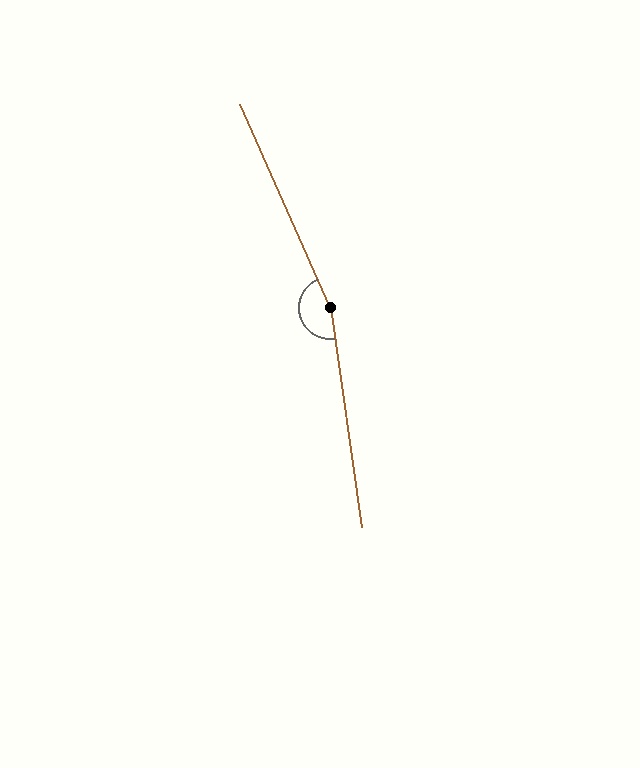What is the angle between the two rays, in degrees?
Approximately 164 degrees.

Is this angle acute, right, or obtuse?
It is obtuse.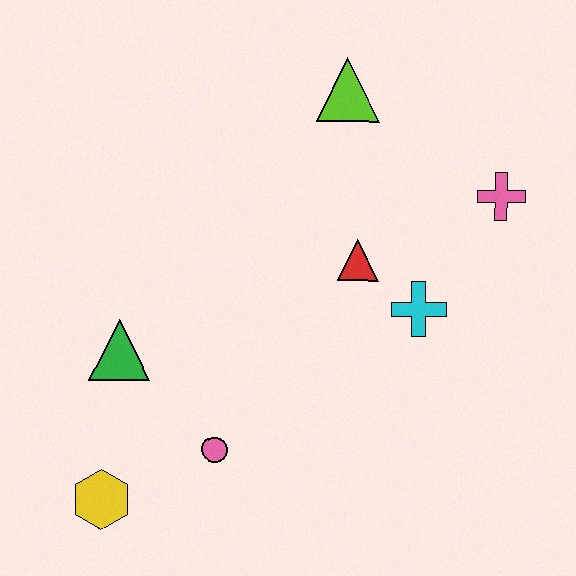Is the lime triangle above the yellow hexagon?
Yes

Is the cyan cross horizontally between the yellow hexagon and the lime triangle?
No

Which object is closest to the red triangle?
The cyan cross is closest to the red triangle.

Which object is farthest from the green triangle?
The pink cross is farthest from the green triangle.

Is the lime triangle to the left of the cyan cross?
Yes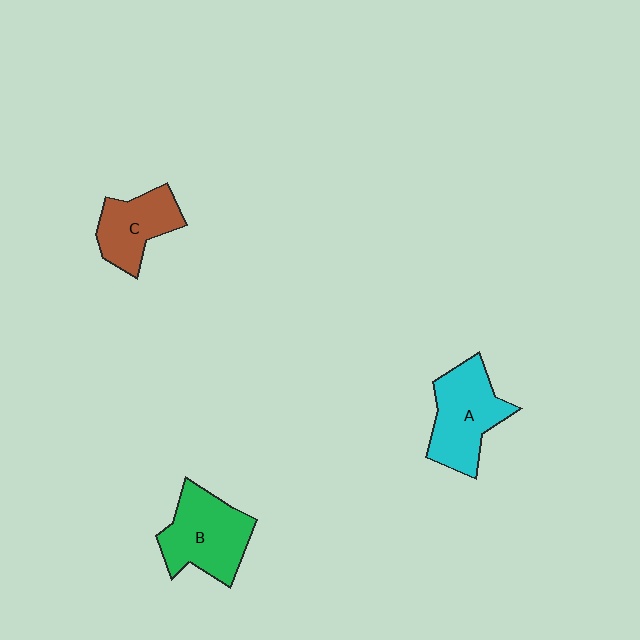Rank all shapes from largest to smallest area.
From largest to smallest: B (green), A (cyan), C (brown).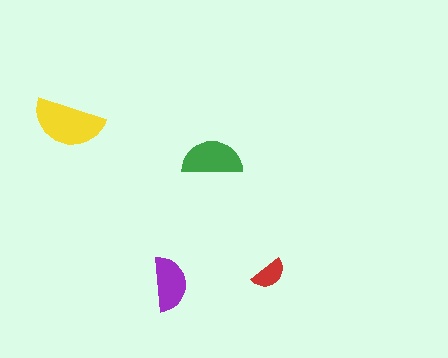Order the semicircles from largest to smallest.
the yellow one, the green one, the purple one, the red one.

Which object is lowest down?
The purple semicircle is bottommost.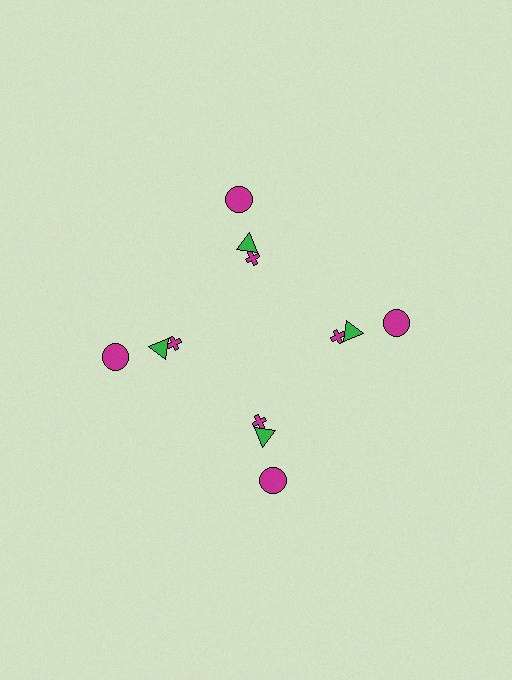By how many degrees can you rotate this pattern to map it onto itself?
The pattern maps onto itself every 90 degrees of rotation.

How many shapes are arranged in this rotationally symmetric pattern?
There are 12 shapes, arranged in 4 groups of 3.